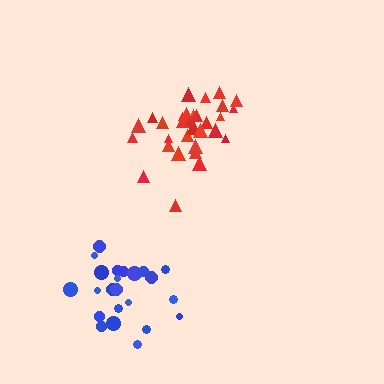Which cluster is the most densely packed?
Red.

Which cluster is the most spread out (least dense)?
Blue.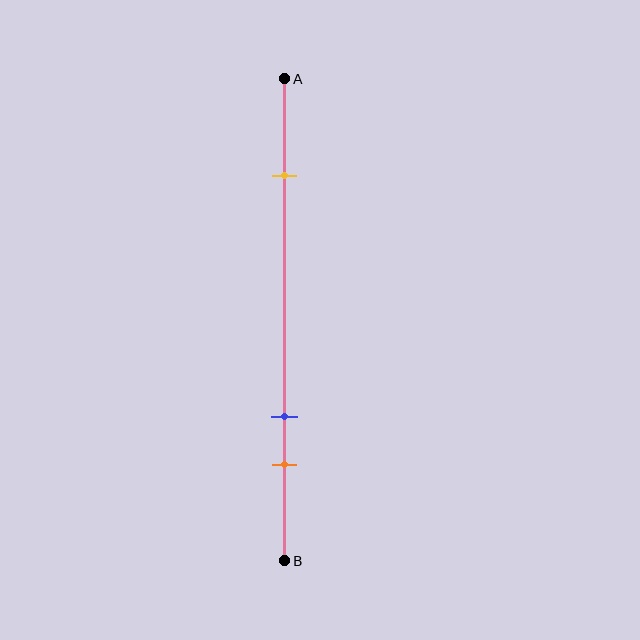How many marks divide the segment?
There are 3 marks dividing the segment.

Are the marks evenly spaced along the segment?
No, the marks are not evenly spaced.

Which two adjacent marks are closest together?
The blue and orange marks are the closest adjacent pair.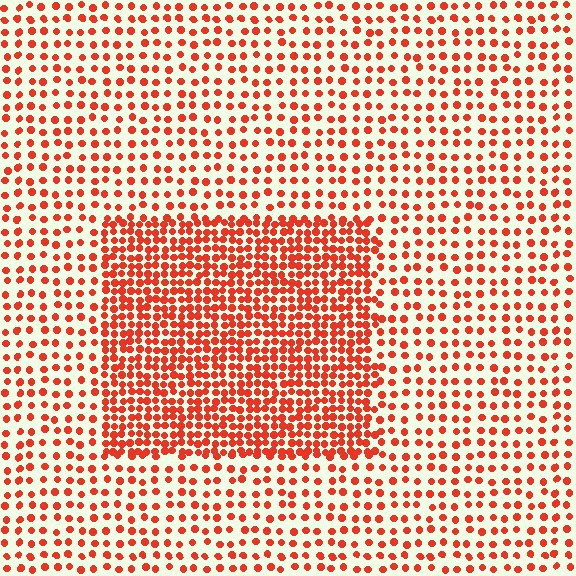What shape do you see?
I see a rectangle.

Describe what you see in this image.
The image contains small red elements arranged at two different densities. A rectangle-shaped region is visible where the elements are more densely packed than the surrounding area.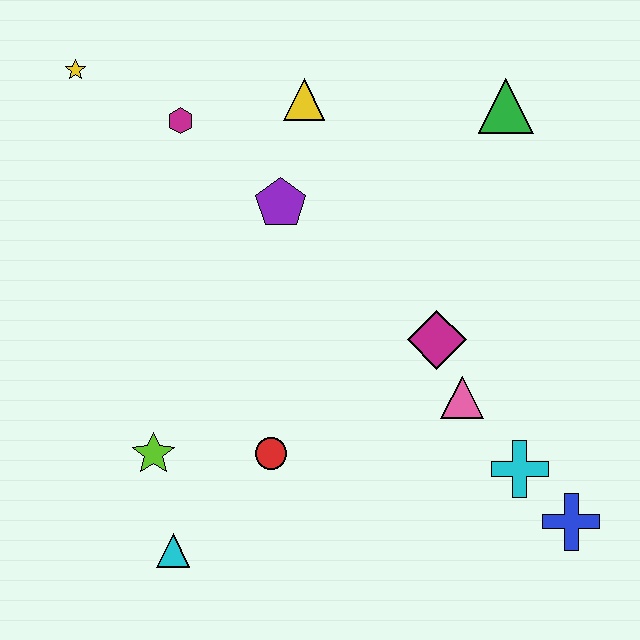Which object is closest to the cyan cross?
The blue cross is closest to the cyan cross.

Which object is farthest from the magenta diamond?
The yellow star is farthest from the magenta diamond.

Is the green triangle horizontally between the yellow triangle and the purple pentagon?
No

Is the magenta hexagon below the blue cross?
No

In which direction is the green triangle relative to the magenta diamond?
The green triangle is above the magenta diamond.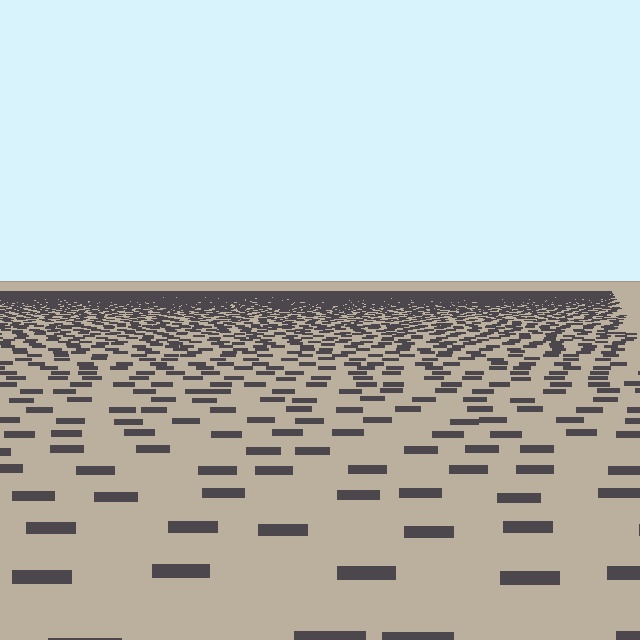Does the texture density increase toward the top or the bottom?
Density increases toward the top.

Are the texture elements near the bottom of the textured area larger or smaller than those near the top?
Larger. Near the bottom, elements are closer to the viewer and appear at a bigger on-screen size.